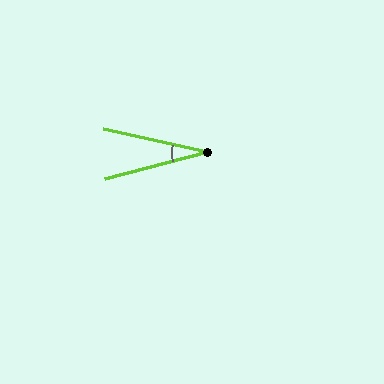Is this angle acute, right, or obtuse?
It is acute.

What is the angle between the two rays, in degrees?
Approximately 27 degrees.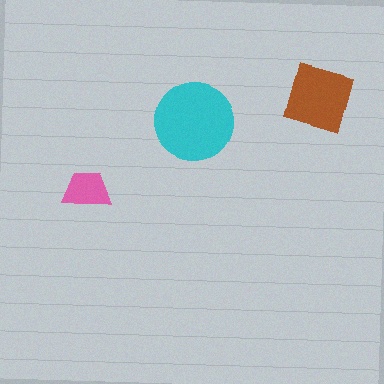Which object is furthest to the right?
The brown square is rightmost.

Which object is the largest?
The cyan circle.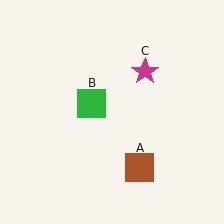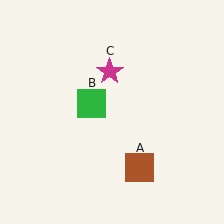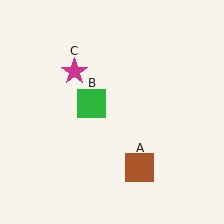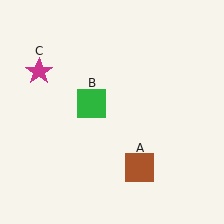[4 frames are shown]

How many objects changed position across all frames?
1 object changed position: magenta star (object C).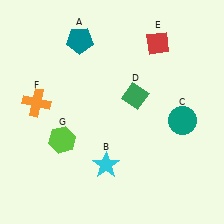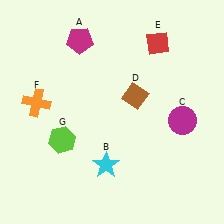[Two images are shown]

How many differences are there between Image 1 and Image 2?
There are 3 differences between the two images.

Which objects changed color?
A changed from teal to magenta. C changed from teal to magenta. D changed from green to brown.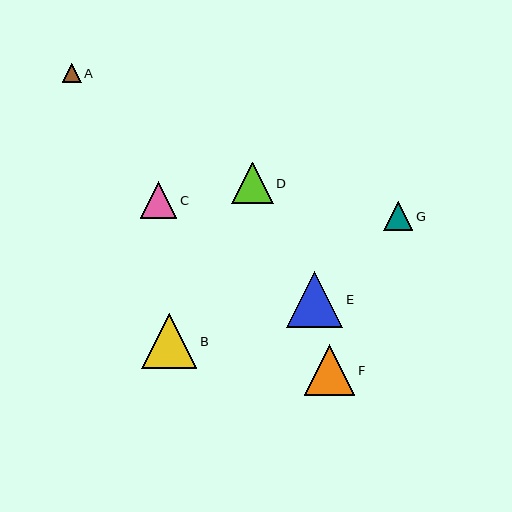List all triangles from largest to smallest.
From largest to smallest: E, B, F, D, C, G, A.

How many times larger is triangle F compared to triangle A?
Triangle F is approximately 2.7 times the size of triangle A.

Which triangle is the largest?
Triangle E is the largest with a size of approximately 56 pixels.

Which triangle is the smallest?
Triangle A is the smallest with a size of approximately 19 pixels.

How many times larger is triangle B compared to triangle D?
Triangle B is approximately 1.3 times the size of triangle D.